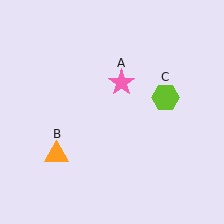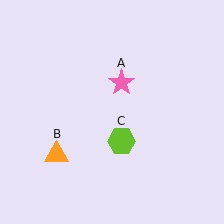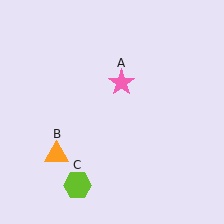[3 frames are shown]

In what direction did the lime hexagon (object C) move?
The lime hexagon (object C) moved down and to the left.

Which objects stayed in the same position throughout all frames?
Pink star (object A) and orange triangle (object B) remained stationary.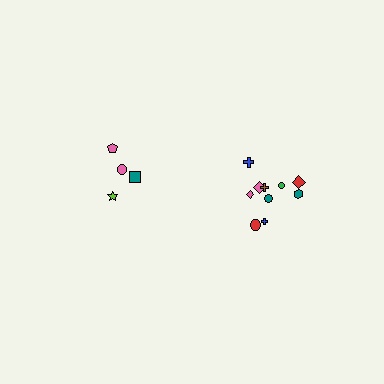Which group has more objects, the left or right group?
The right group.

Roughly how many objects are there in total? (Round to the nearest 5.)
Roughly 15 objects in total.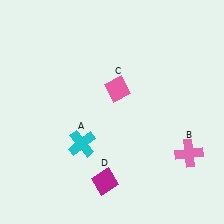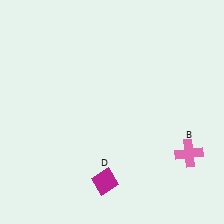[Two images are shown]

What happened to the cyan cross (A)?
The cyan cross (A) was removed in Image 2. It was in the bottom-left area of Image 1.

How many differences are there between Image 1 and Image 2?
There are 2 differences between the two images.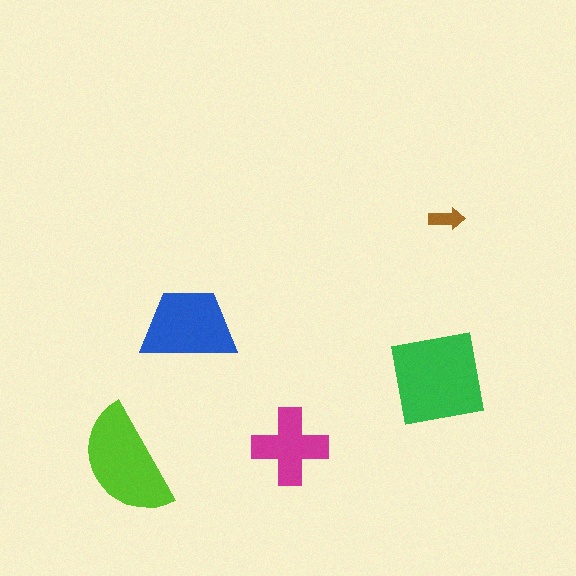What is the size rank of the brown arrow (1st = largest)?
5th.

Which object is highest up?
The brown arrow is topmost.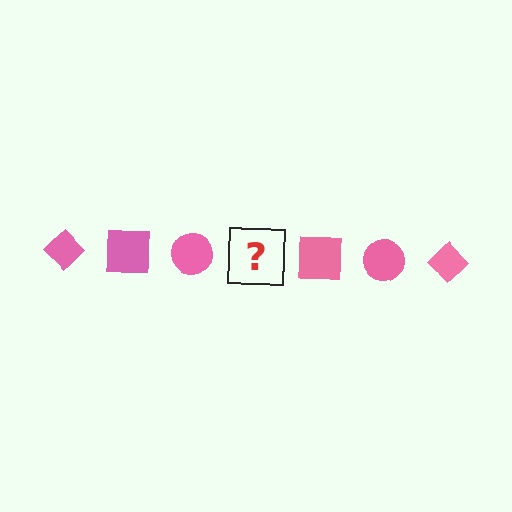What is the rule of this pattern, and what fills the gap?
The rule is that the pattern cycles through diamond, square, circle shapes in pink. The gap should be filled with a pink diamond.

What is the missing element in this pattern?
The missing element is a pink diamond.